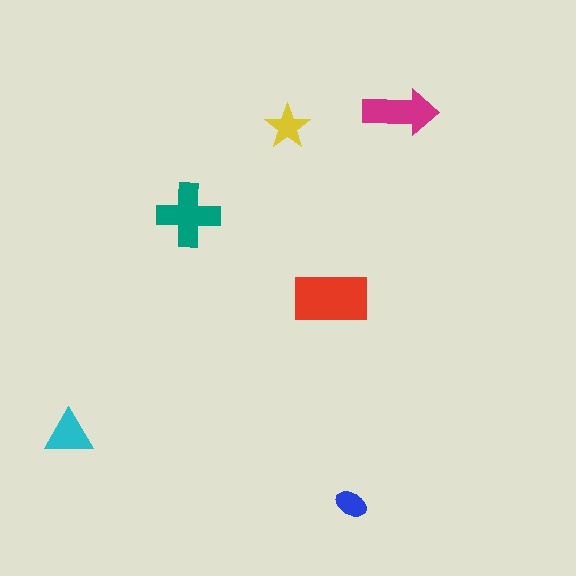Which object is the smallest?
The blue ellipse.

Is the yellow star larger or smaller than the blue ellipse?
Larger.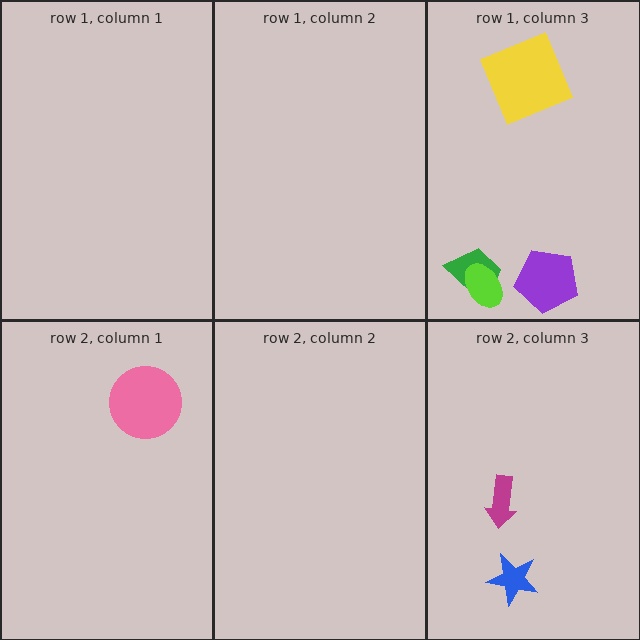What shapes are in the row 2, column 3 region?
The magenta arrow, the blue star.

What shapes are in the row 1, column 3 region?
The purple pentagon, the yellow square, the green trapezoid, the lime ellipse.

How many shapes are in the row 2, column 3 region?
2.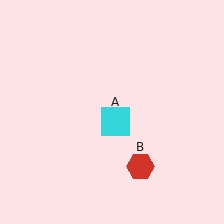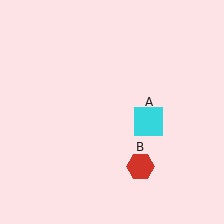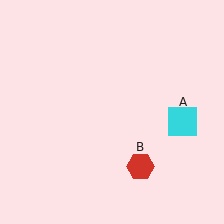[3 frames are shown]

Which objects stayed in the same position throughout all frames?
Red hexagon (object B) remained stationary.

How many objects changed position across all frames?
1 object changed position: cyan square (object A).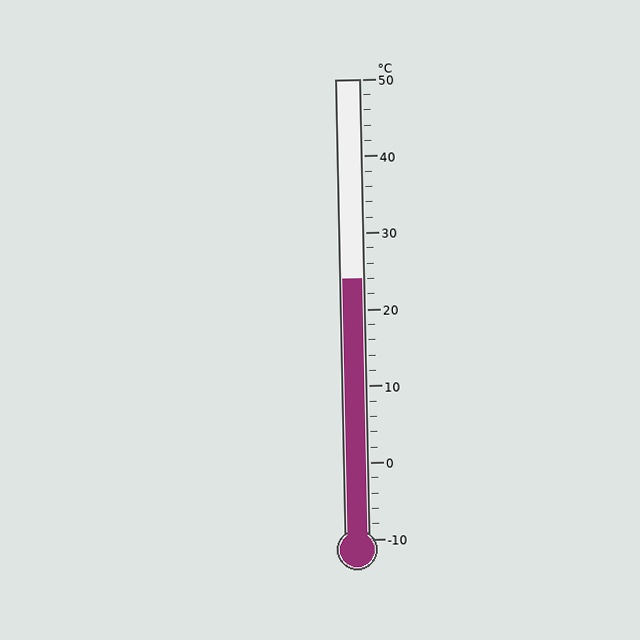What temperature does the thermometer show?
The thermometer shows approximately 24°C.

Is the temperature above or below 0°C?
The temperature is above 0°C.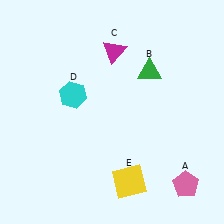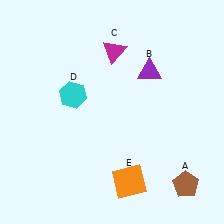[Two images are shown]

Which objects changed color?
A changed from pink to brown. B changed from green to purple. E changed from yellow to orange.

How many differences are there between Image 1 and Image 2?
There are 3 differences between the two images.